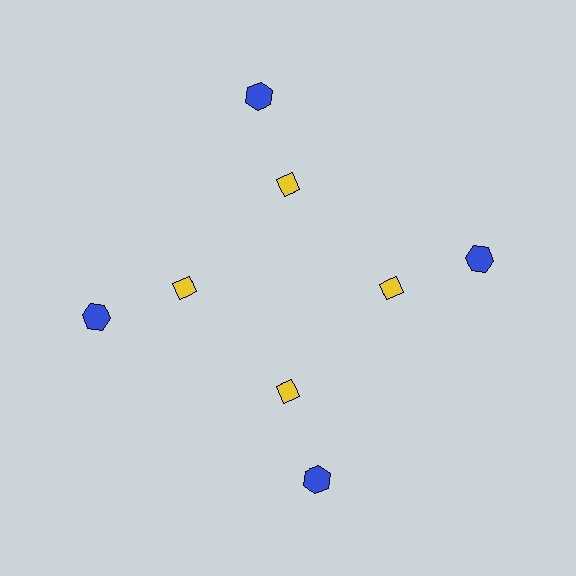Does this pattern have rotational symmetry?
Yes, this pattern has 4-fold rotational symmetry. It looks the same after rotating 90 degrees around the center.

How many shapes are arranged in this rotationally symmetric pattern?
There are 8 shapes, arranged in 4 groups of 2.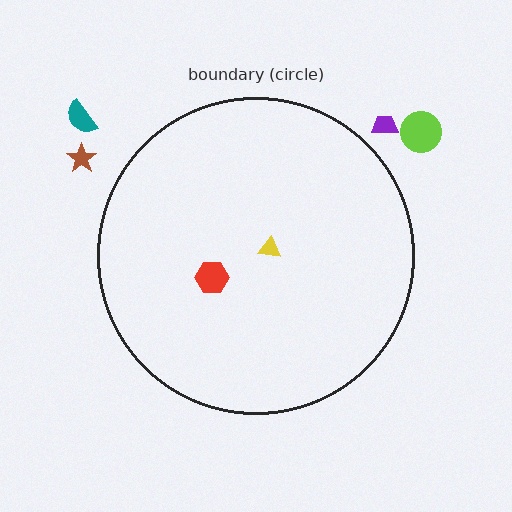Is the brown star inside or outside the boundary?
Outside.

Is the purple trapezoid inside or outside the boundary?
Outside.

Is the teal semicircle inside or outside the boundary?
Outside.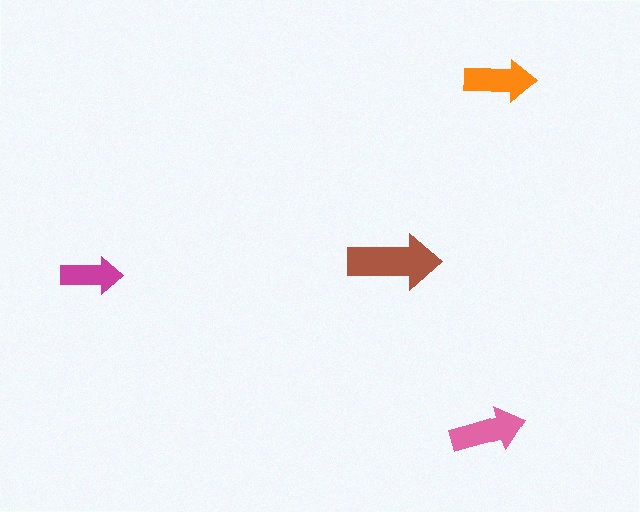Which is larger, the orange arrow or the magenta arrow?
The orange one.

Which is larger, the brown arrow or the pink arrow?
The brown one.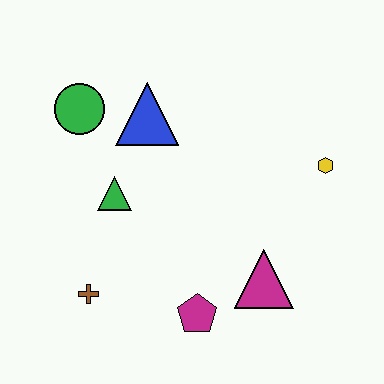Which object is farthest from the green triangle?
The yellow hexagon is farthest from the green triangle.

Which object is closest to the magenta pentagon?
The magenta triangle is closest to the magenta pentagon.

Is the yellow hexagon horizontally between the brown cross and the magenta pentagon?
No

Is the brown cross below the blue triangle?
Yes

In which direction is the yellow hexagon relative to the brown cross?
The yellow hexagon is to the right of the brown cross.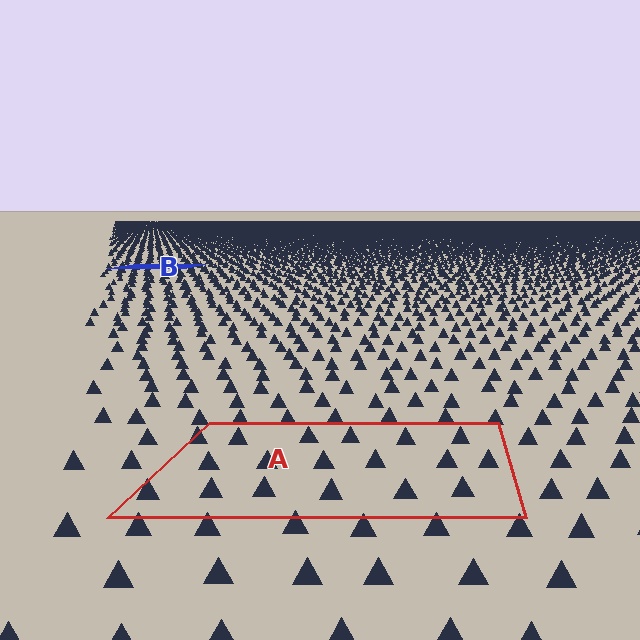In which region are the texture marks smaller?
The texture marks are smaller in region B, because it is farther away.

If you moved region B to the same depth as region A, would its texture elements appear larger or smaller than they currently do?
They would appear larger. At a closer depth, the same texture elements are projected at a bigger on-screen size.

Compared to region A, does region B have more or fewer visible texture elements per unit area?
Region B has more texture elements per unit area — they are packed more densely because it is farther away.